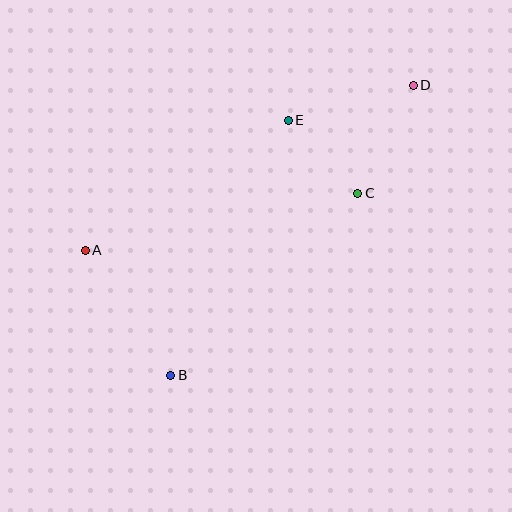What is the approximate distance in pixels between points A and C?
The distance between A and C is approximately 278 pixels.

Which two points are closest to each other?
Points C and E are closest to each other.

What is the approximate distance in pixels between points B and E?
The distance between B and E is approximately 281 pixels.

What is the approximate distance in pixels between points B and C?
The distance between B and C is approximately 261 pixels.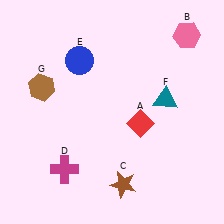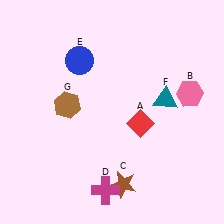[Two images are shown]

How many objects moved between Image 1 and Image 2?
3 objects moved between the two images.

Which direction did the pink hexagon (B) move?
The pink hexagon (B) moved down.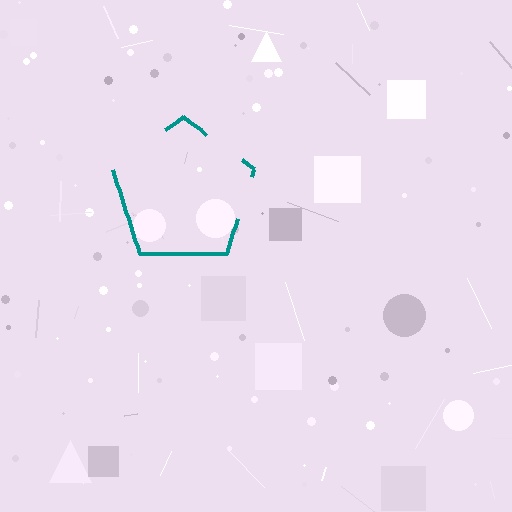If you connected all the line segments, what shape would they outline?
They would outline a pentagon.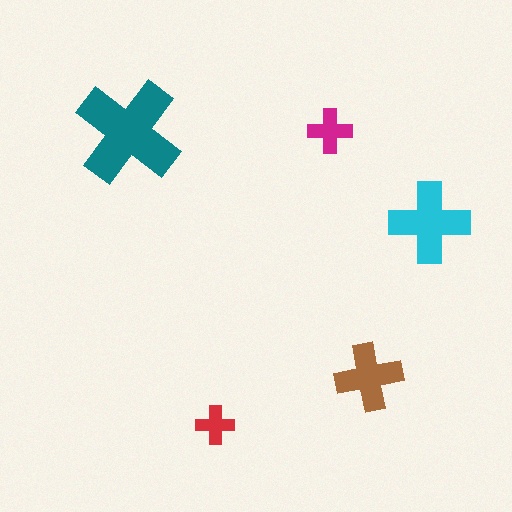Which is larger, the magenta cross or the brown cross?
The brown one.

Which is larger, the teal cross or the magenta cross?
The teal one.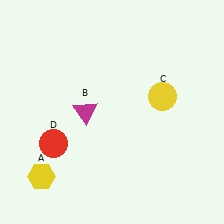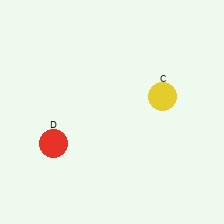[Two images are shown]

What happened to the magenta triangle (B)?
The magenta triangle (B) was removed in Image 2. It was in the top-left area of Image 1.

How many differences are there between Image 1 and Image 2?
There are 2 differences between the two images.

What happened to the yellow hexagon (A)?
The yellow hexagon (A) was removed in Image 2. It was in the bottom-left area of Image 1.